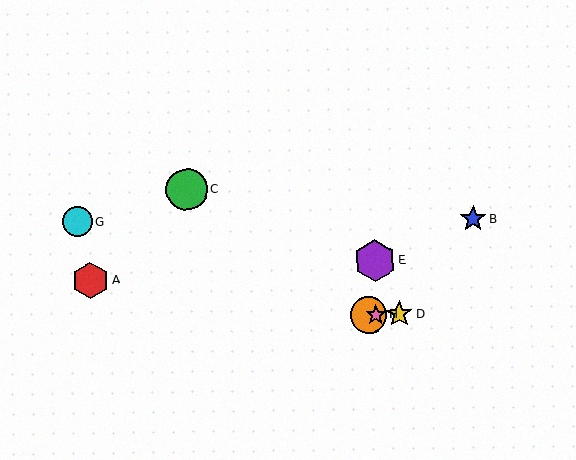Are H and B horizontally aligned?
No, H is at y≈315 and B is at y≈219.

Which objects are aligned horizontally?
Objects D, F, H are aligned horizontally.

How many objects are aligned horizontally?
3 objects (D, F, H) are aligned horizontally.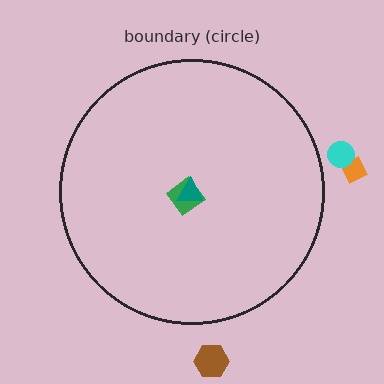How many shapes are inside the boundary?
2 inside, 3 outside.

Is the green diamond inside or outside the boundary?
Inside.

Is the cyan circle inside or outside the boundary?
Outside.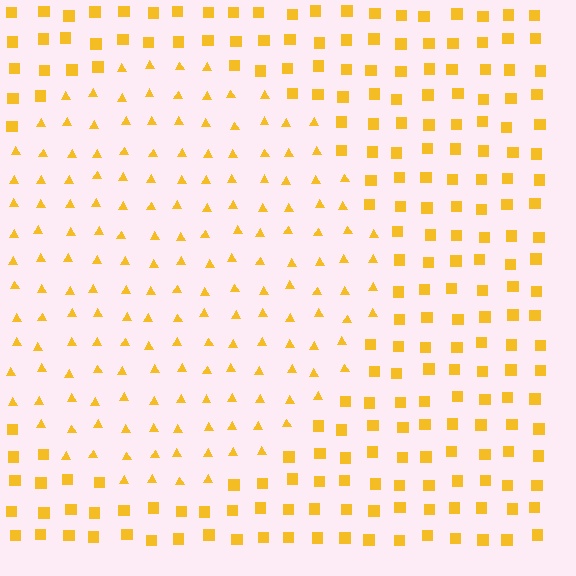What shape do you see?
I see a circle.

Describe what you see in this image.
The image is filled with small yellow elements arranged in a uniform grid. A circle-shaped region contains triangles, while the surrounding area contains squares. The boundary is defined purely by the change in element shape.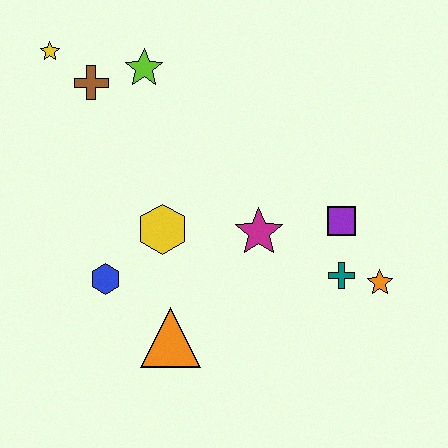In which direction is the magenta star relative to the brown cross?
The magenta star is to the right of the brown cross.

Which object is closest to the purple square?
The teal cross is closest to the purple square.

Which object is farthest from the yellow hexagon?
The orange star is farthest from the yellow hexagon.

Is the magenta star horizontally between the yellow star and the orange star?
Yes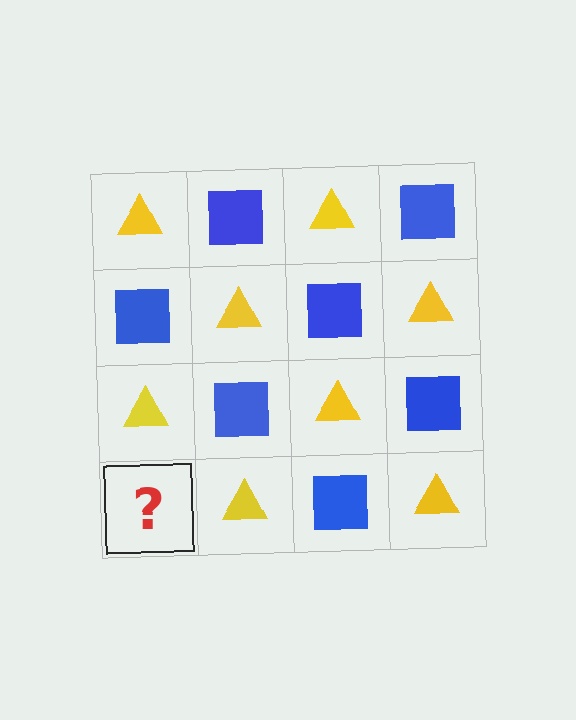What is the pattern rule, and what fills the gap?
The rule is that it alternates yellow triangle and blue square in a checkerboard pattern. The gap should be filled with a blue square.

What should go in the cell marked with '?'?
The missing cell should contain a blue square.